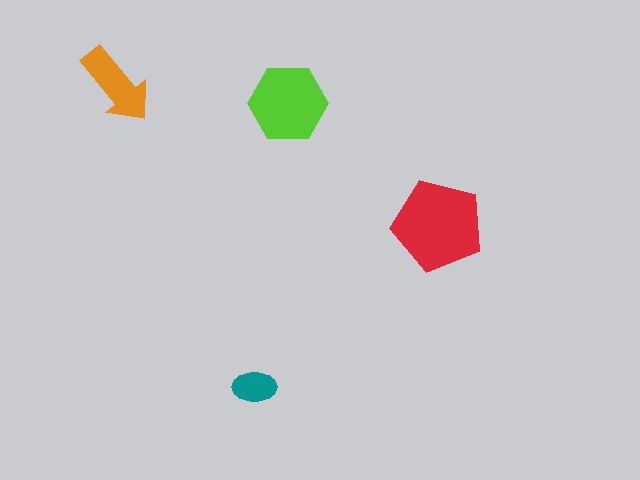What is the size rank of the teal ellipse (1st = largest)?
4th.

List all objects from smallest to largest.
The teal ellipse, the orange arrow, the lime hexagon, the red pentagon.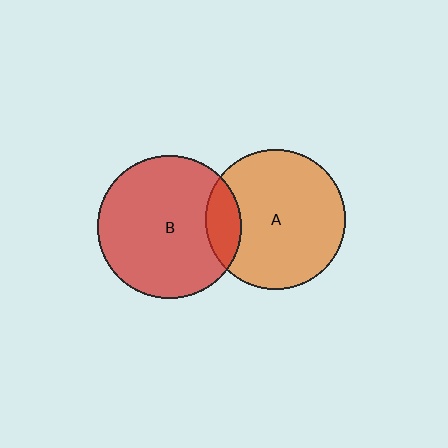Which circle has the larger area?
Circle B (red).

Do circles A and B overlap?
Yes.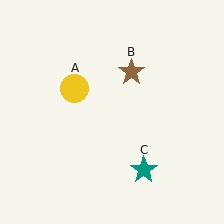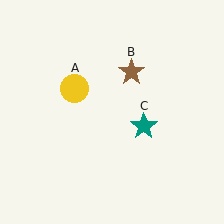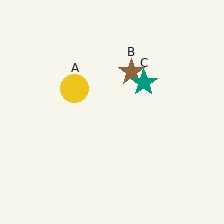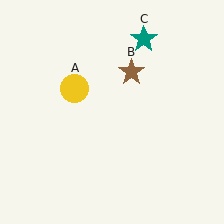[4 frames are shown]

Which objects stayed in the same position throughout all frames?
Yellow circle (object A) and brown star (object B) remained stationary.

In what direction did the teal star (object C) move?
The teal star (object C) moved up.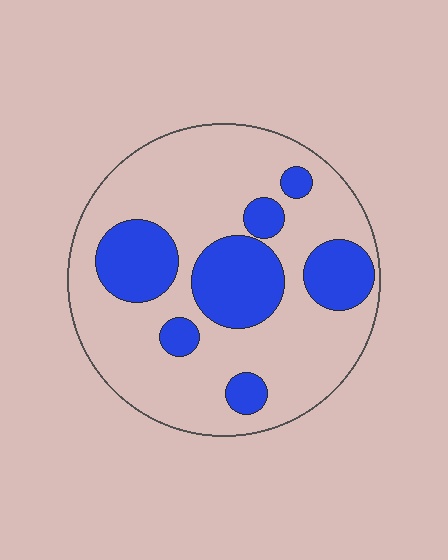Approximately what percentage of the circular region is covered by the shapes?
Approximately 30%.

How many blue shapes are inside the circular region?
7.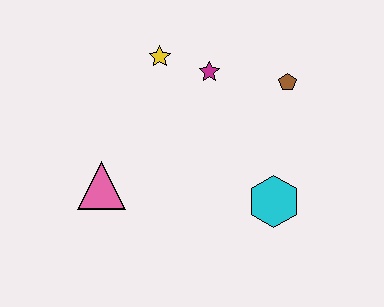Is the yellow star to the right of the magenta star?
No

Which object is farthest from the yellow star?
The cyan hexagon is farthest from the yellow star.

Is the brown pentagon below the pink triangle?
No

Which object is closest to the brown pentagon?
The magenta star is closest to the brown pentagon.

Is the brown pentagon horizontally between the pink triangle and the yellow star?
No